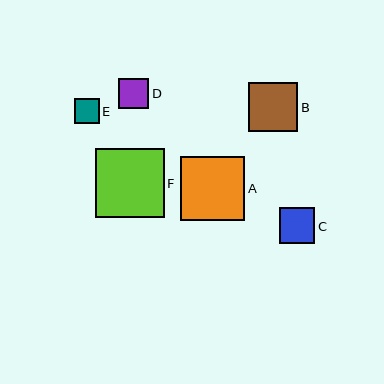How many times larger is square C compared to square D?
Square C is approximately 1.2 times the size of square D.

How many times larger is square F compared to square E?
Square F is approximately 2.7 times the size of square E.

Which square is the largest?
Square F is the largest with a size of approximately 69 pixels.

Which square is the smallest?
Square E is the smallest with a size of approximately 25 pixels.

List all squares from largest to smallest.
From largest to smallest: F, A, B, C, D, E.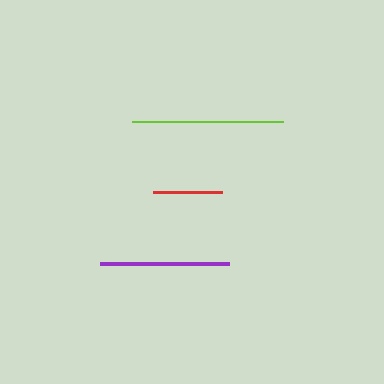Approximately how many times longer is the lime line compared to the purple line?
The lime line is approximately 1.2 times the length of the purple line.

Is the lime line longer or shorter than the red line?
The lime line is longer than the red line.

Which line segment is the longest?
The lime line is the longest at approximately 152 pixels.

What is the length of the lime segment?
The lime segment is approximately 152 pixels long.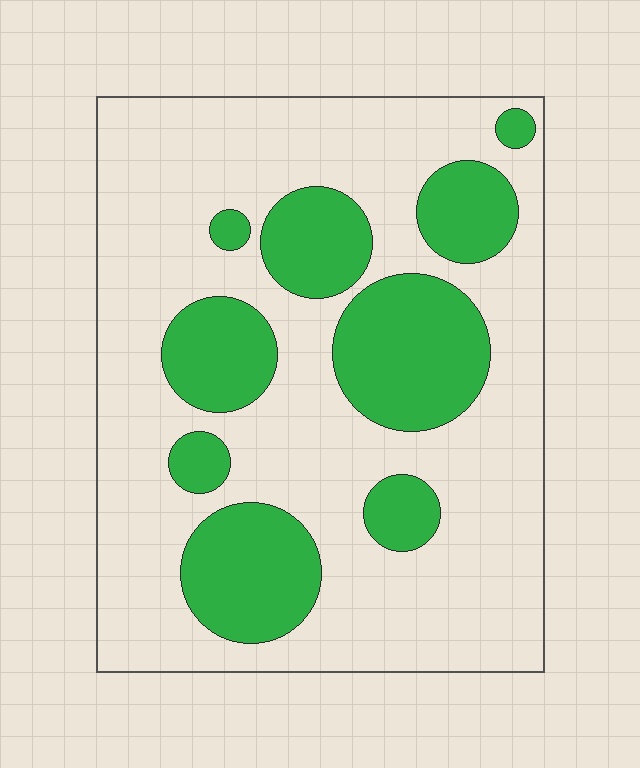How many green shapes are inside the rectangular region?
9.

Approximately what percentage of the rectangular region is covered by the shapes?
Approximately 30%.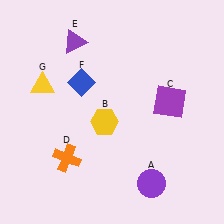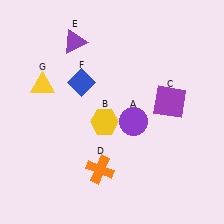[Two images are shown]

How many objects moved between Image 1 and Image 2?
2 objects moved between the two images.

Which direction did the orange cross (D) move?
The orange cross (D) moved right.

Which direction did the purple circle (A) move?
The purple circle (A) moved up.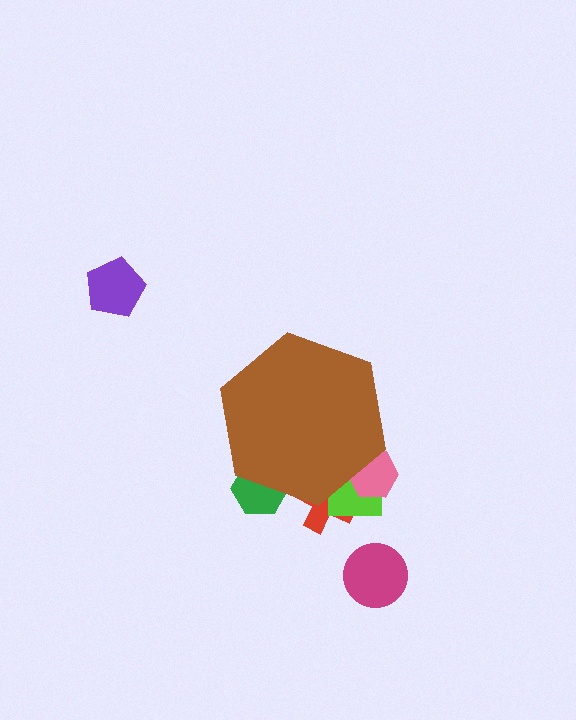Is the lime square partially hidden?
Yes, the lime square is partially hidden behind the brown hexagon.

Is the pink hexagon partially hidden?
Yes, the pink hexagon is partially hidden behind the brown hexagon.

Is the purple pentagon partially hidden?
No, the purple pentagon is fully visible.